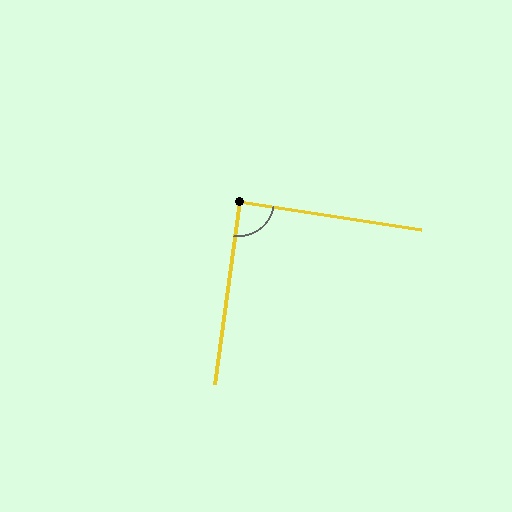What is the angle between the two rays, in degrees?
Approximately 89 degrees.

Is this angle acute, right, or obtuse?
It is approximately a right angle.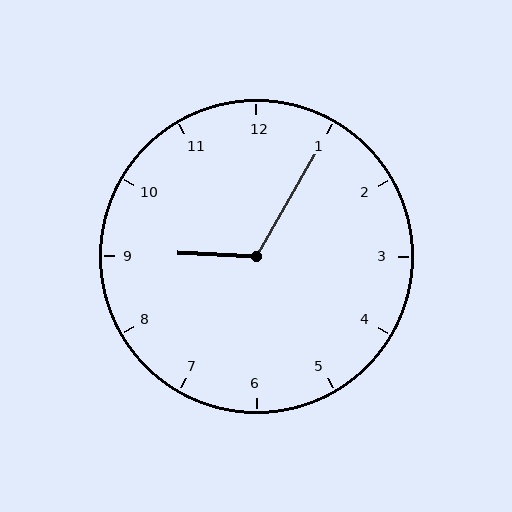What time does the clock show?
9:05.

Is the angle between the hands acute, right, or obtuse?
It is obtuse.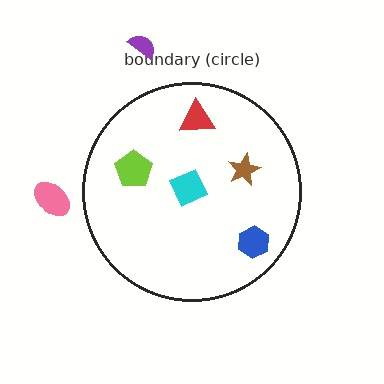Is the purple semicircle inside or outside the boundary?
Outside.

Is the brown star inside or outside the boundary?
Inside.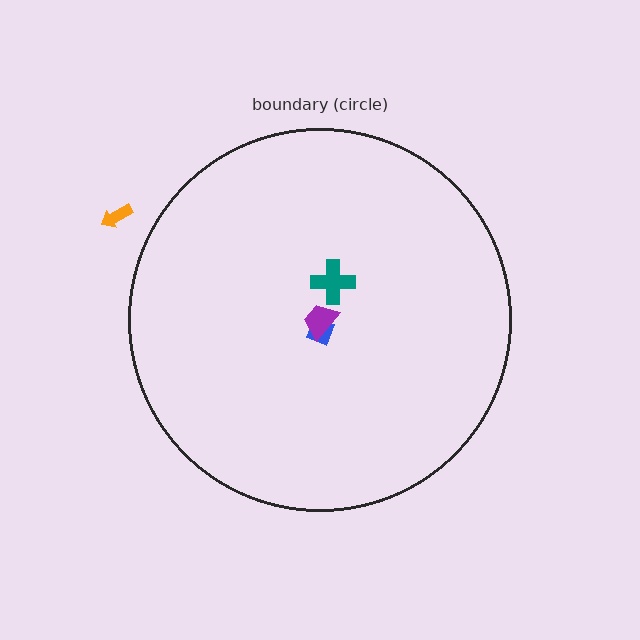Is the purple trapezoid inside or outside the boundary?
Inside.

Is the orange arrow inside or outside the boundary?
Outside.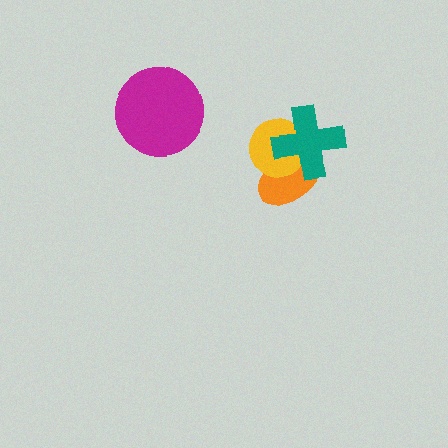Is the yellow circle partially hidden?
Yes, it is partially covered by another shape.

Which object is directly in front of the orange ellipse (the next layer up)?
The yellow circle is directly in front of the orange ellipse.